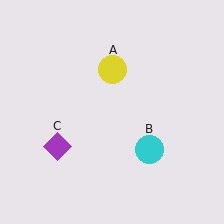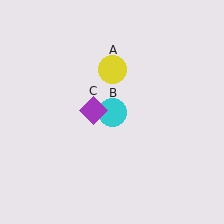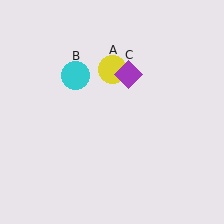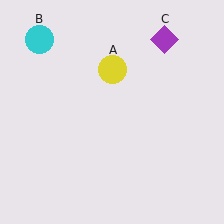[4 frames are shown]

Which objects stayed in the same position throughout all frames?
Yellow circle (object A) remained stationary.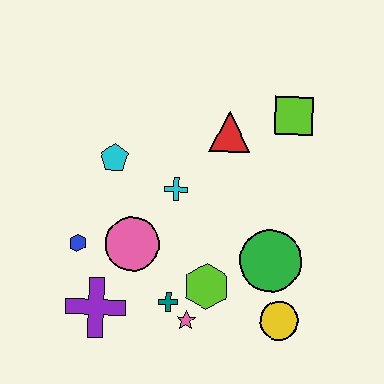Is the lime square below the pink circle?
No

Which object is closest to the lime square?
The red triangle is closest to the lime square.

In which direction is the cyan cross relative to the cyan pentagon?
The cyan cross is to the right of the cyan pentagon.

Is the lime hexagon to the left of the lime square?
Yes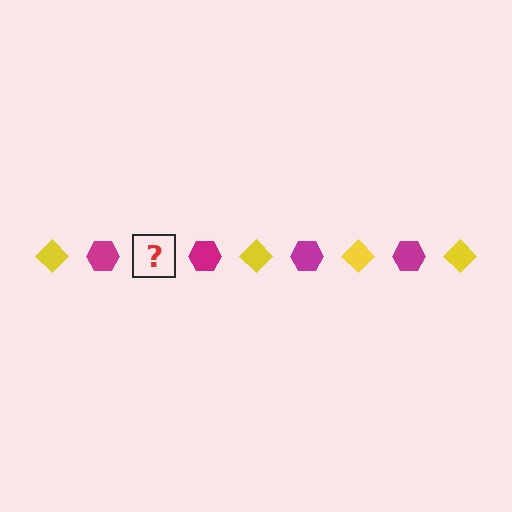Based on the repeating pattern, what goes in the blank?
The blank should be a yellow diamond.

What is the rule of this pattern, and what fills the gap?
The rule is that the pattern alternates between yellow diamond and magenta hexagon. The gap should be filled with a yellow diamond.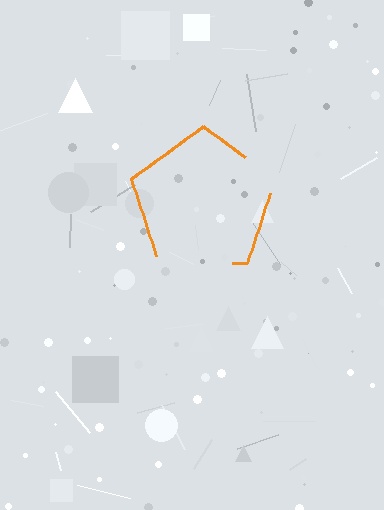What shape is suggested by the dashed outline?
The dashed outline suggests a pentagon.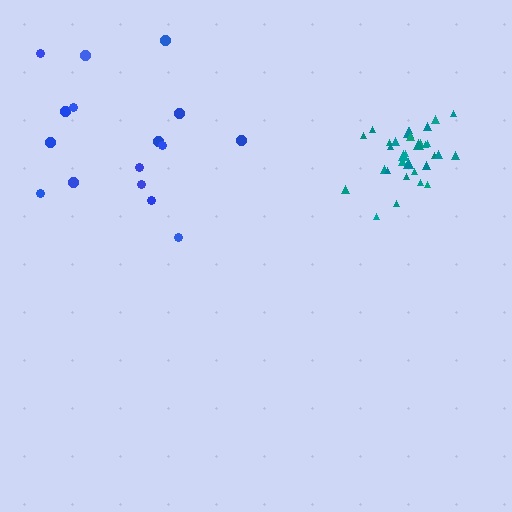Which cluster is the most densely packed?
Teal.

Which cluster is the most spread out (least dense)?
Blue.